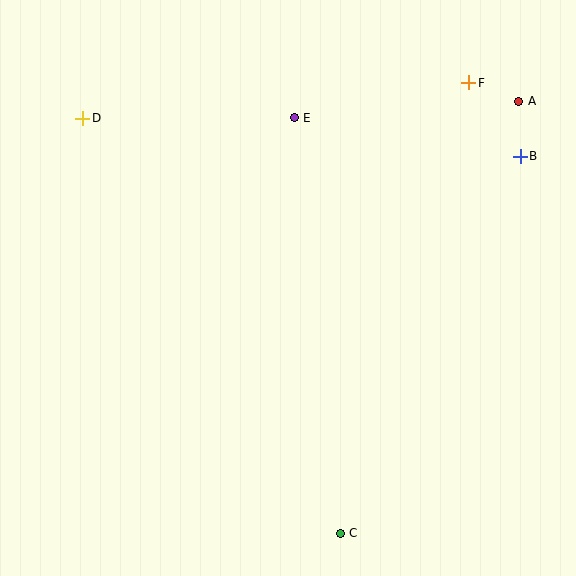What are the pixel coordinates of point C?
Point C is at (340, 533).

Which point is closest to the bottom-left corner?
Point C is closest to the bottom-left corner.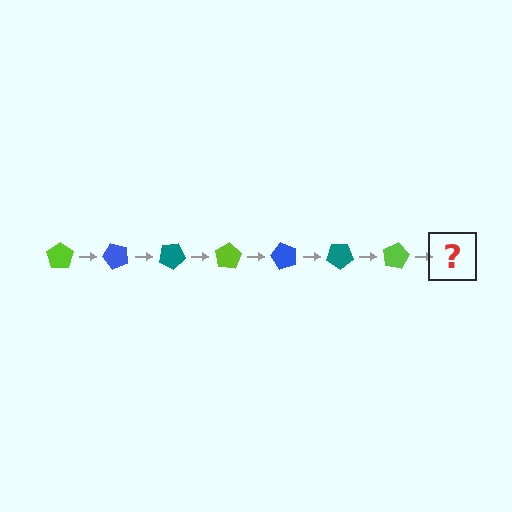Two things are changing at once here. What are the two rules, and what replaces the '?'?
The two rules are that it rotates 50 degrees each step and the color cycles through lime, blue, and teal. The '?' should be a blue pentagon, rotated 350 degrees from the start.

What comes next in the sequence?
The next element should be a blue pentagon, rotated 350 degrees from the start.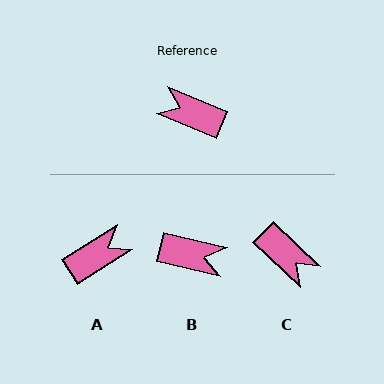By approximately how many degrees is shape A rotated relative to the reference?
Approximately 125 degrees clockwise.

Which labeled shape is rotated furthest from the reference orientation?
B, about 171 degrees away.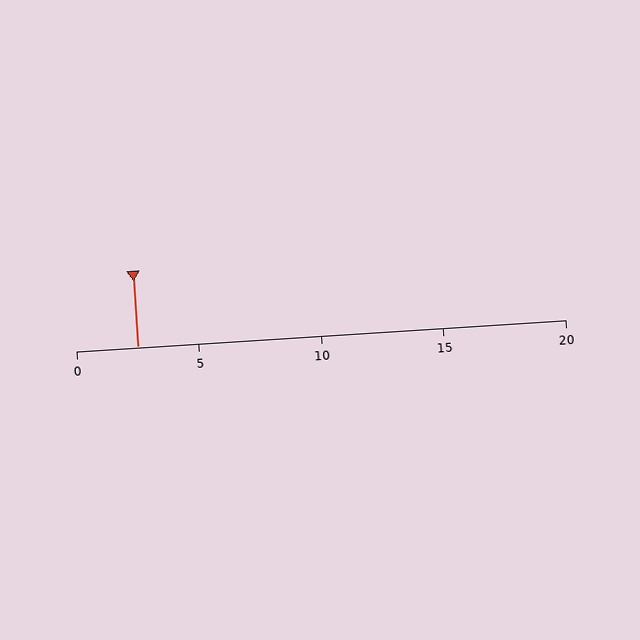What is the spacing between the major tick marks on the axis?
The major ticks are spaced 5 apart.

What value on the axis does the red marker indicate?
The marker indicates approximately 2.5.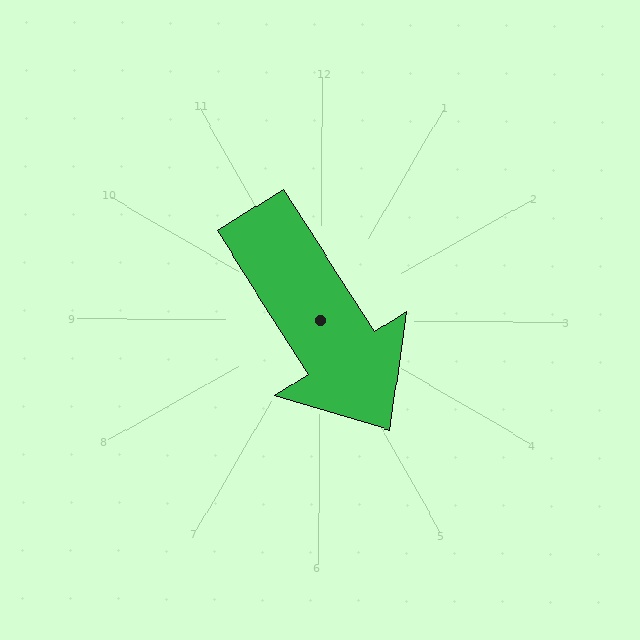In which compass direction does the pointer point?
Southeast.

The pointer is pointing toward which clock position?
Roughly 5 o'clock.